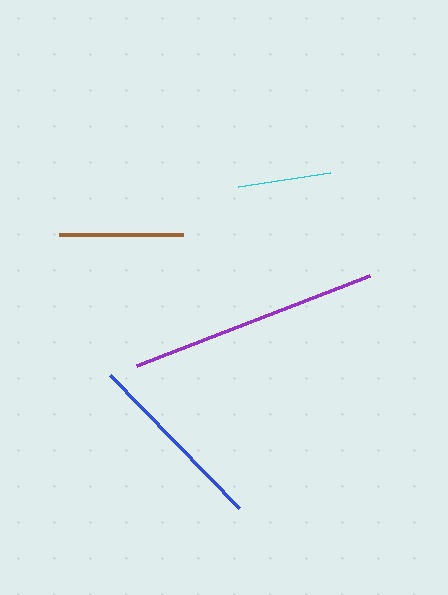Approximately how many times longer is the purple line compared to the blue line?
The purple line is approximately 1.3 times the length of the blue line.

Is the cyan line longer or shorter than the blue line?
The blue line is longer than the cyan line.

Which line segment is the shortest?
The cyan line is the shortest at approximately 94 pixels.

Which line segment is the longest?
The purple line is the longest at approximately 249 pixels.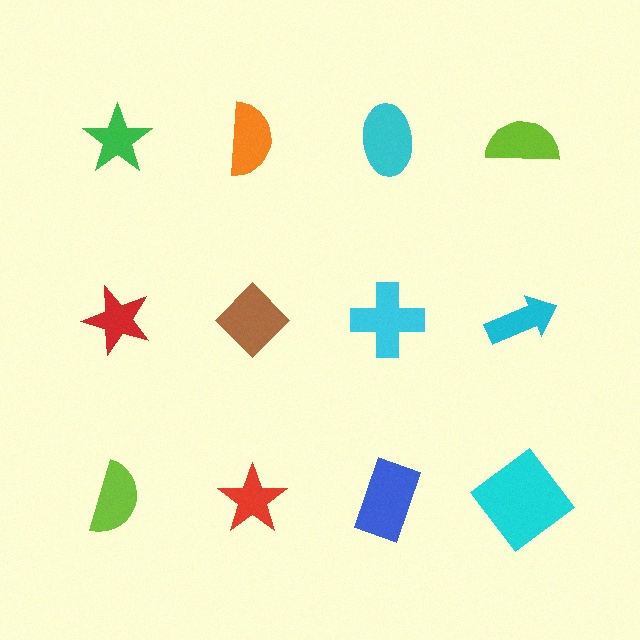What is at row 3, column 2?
A red star.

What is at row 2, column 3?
A cyan cross.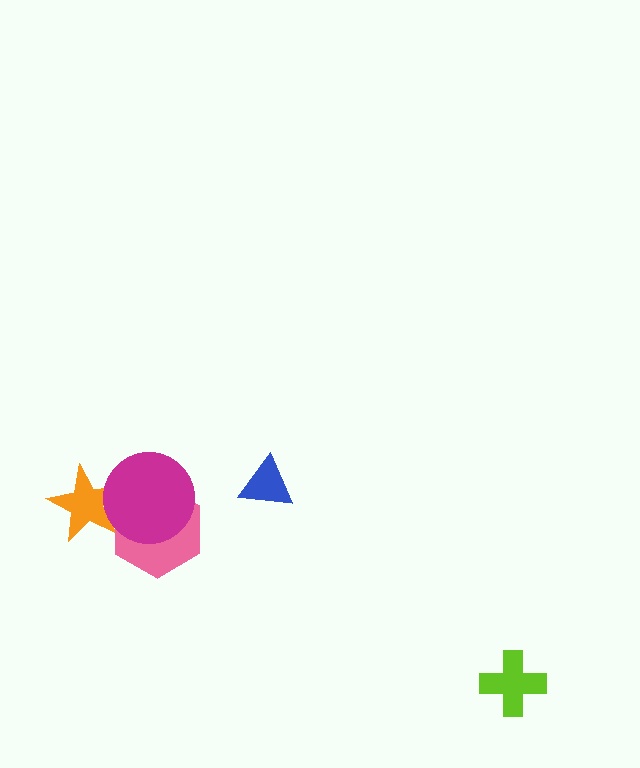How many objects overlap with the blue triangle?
0 objects overlap with the blue triangle.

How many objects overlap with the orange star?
2 objects overlap with the orange star.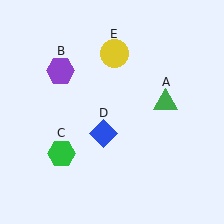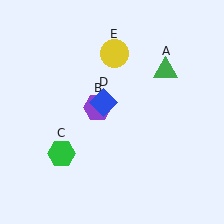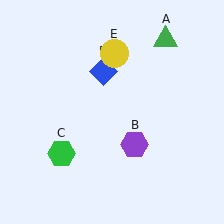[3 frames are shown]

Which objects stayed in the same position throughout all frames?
Green hexagon (object C) and yellow circle (object E) remained stationary.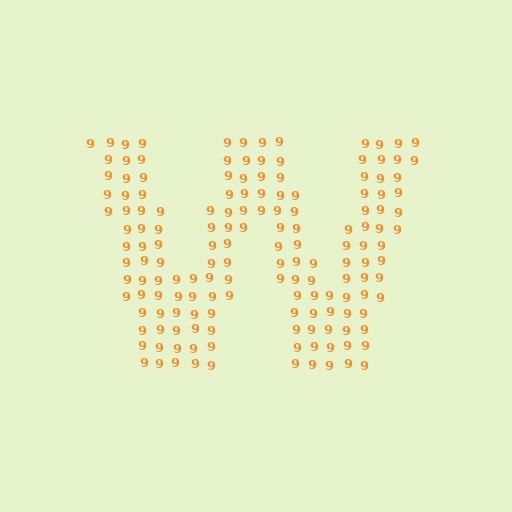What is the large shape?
The large shape is the letter W.